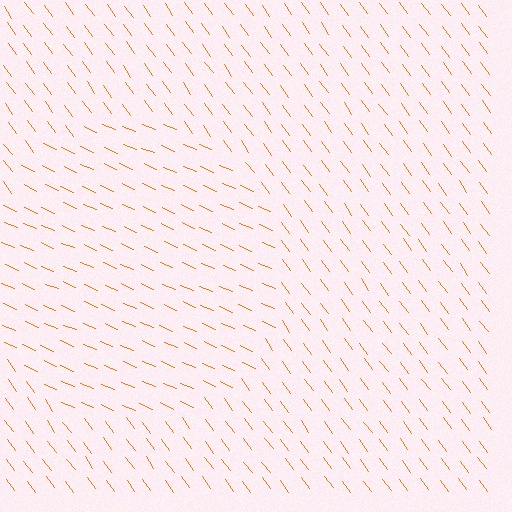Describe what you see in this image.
The image is filled with small orange line segments. A circle region in the image has lines oriented differently from the surrounding lines, creating a visible texture boundary.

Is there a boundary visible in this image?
Yes, there is a texture boundary formed by a change in line orientation.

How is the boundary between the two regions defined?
The boundary is defined purely by a change in line orientation (approximately 30 degrees difference). All lines are the same color and thickness.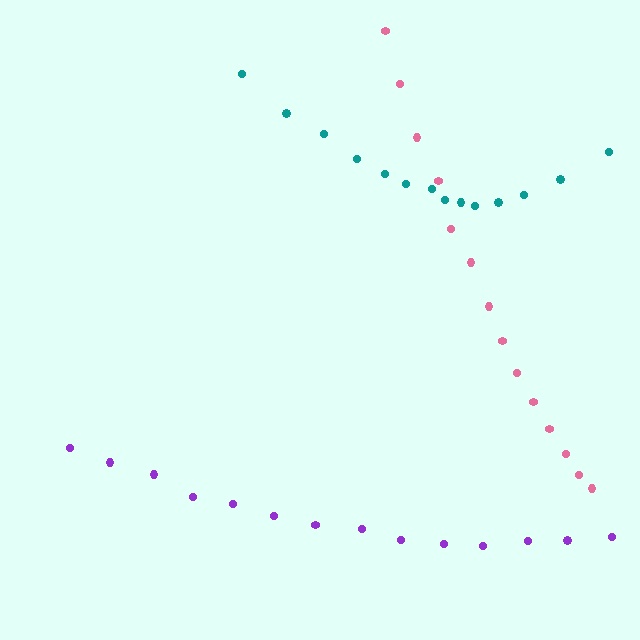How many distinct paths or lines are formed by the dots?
There are 3 distinct paths.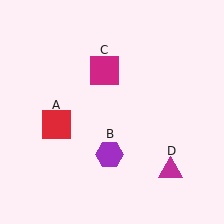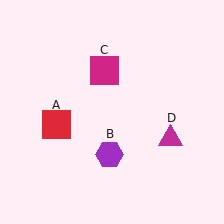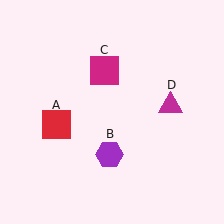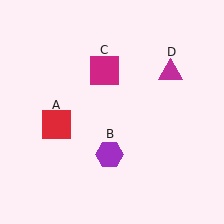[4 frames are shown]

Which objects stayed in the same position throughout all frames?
Red square (object A) and purple hexagon (object B) and magenta square (object C) remained stationary.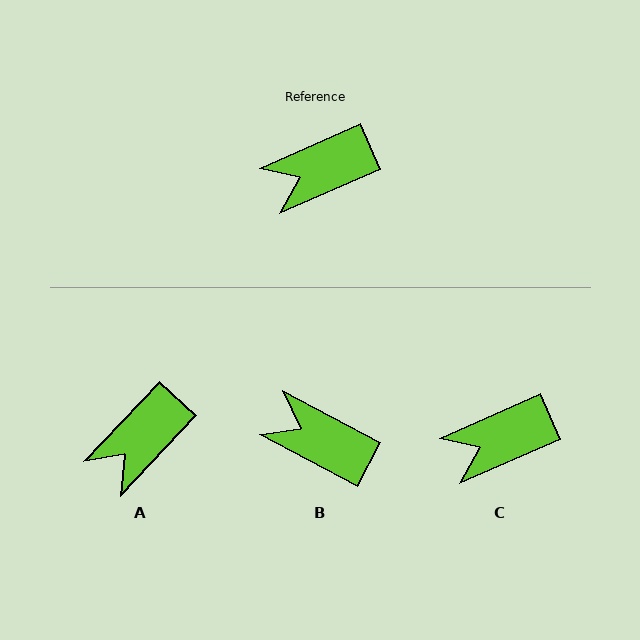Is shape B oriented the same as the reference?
No, it is off by about 52 degrees.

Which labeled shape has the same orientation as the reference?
C.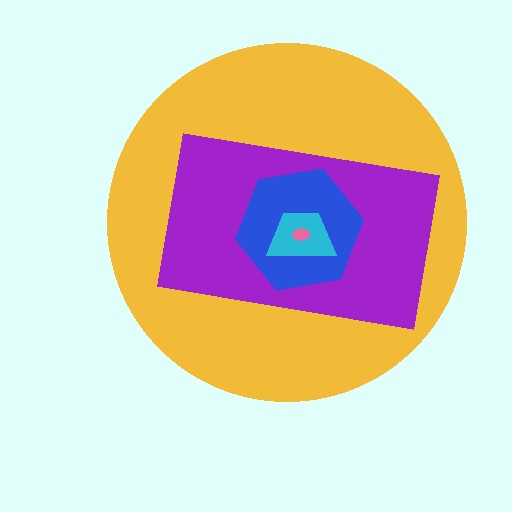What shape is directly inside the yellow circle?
The purple rectangle.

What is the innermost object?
The pink ellipse.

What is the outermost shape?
The yellow circle.